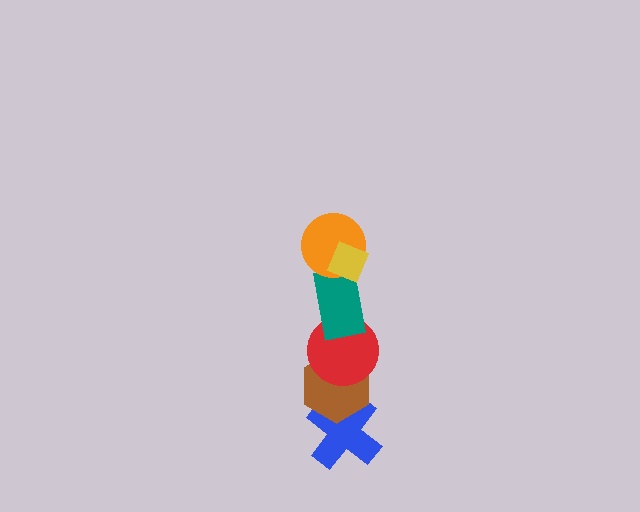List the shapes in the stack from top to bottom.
From top to bottom: the yellow diamond, the orange circle, the teal rectangle, the red circle, the brown hexagon, the blue cross.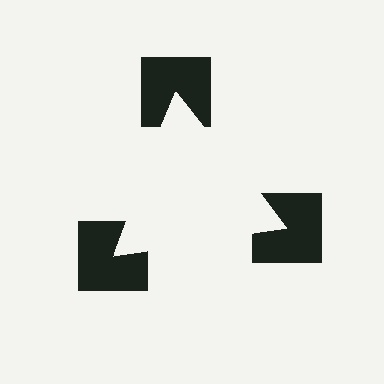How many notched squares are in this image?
There are 3 — one at each vertex of the illusory triangle.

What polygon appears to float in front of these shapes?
An illusory triangle — its edges are inferred from the aligned wedge cuts in the notched squares, not physically drawn.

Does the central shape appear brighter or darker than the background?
It typically appears slightly brighter than the background, even though no actual brightness change is drawn.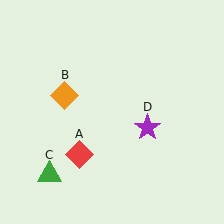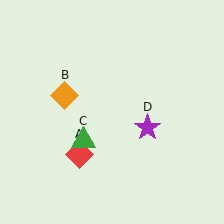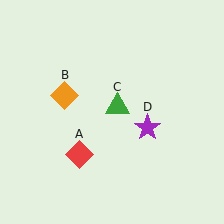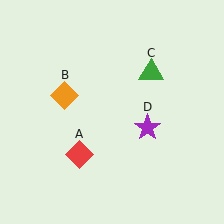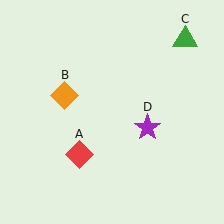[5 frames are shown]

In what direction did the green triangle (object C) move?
The green triangle (object C) moved up and to the right.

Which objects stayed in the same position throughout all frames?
Red diamond (object A) and orange diamond (object B) and purple star (object D) remained stationary.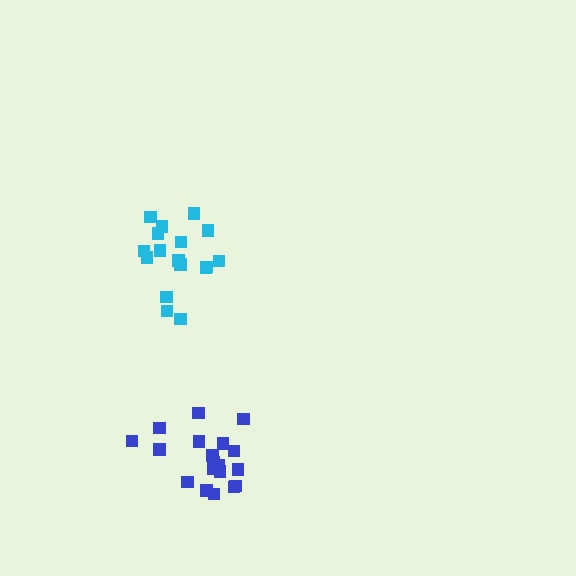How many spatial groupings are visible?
There are 2 spatial groupings.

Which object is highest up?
The cyan cluster is topmost.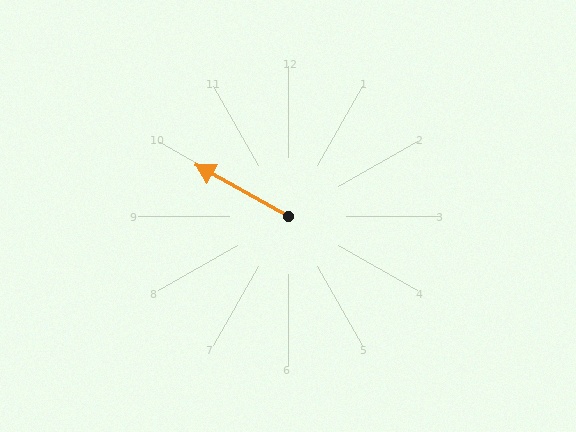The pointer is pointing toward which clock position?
Roughly 10 o'clock.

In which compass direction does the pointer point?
Northwest.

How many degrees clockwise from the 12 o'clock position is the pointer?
Approximately 299 degrees.